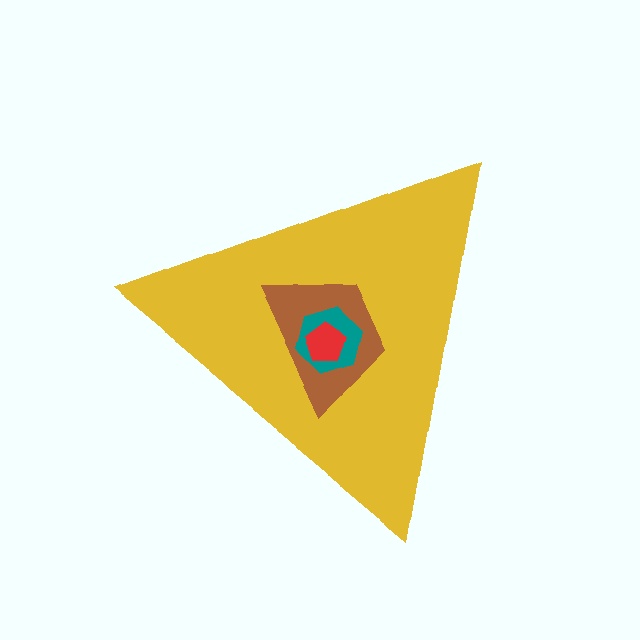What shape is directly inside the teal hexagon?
The red pentagon.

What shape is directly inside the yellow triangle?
The brown trapezoid.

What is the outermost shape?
The yellow triangle.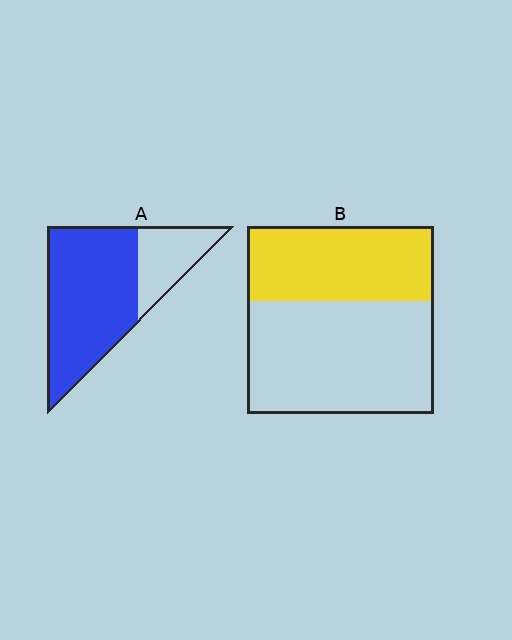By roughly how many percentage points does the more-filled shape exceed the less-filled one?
By roughly 35 percentage points (A over B).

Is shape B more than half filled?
No.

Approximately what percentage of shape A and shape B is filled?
A is approximately 75% and B is approximately 40%.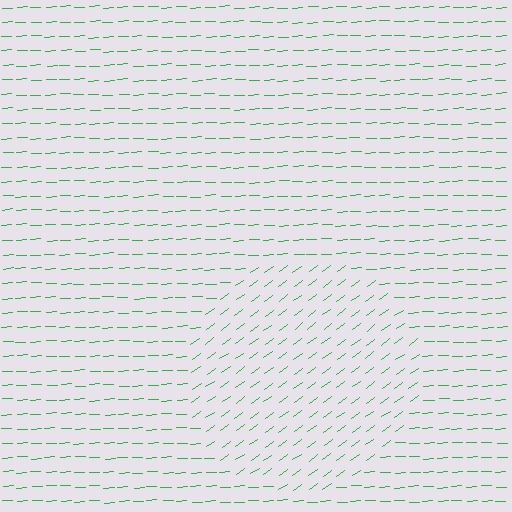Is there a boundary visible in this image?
Yes, there is a texture boundary formed by a change in line orientation.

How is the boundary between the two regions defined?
The boundary is defined purely by a change in line orientation (approximately 33 degrees difference). All lines are the same color and thickness.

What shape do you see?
I see a circle.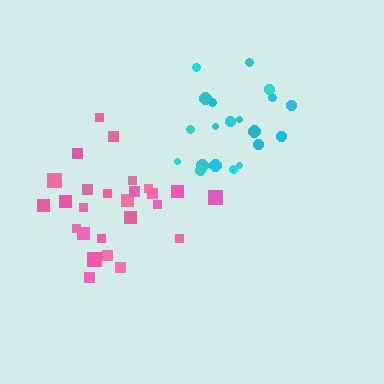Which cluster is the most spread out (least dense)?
Cyan.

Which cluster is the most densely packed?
Pink.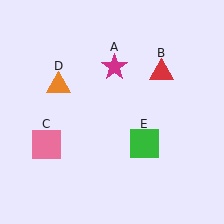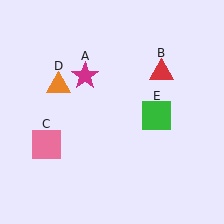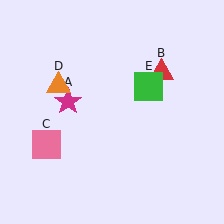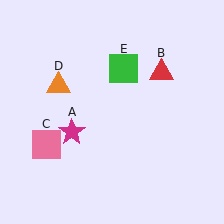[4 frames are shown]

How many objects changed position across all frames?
2 objects changed position: magenta star (object A), green square (object E).